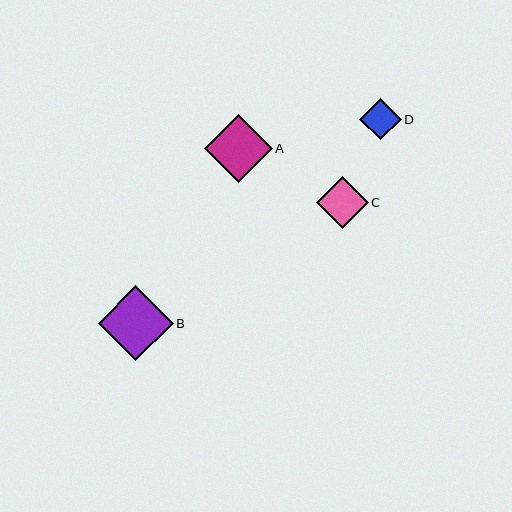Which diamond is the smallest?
Diamond D is the smallest with a size of approximately 41 pixels.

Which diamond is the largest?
Diamond B is the largest with a size of approximately 75 pixels.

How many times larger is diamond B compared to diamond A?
Diamond B is approximately 1.1 times the size of diamond A.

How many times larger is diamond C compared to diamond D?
Diamond C is approximately 1.3 times the size of diamond D.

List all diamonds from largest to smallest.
From largest to smallest: B, A, C, D.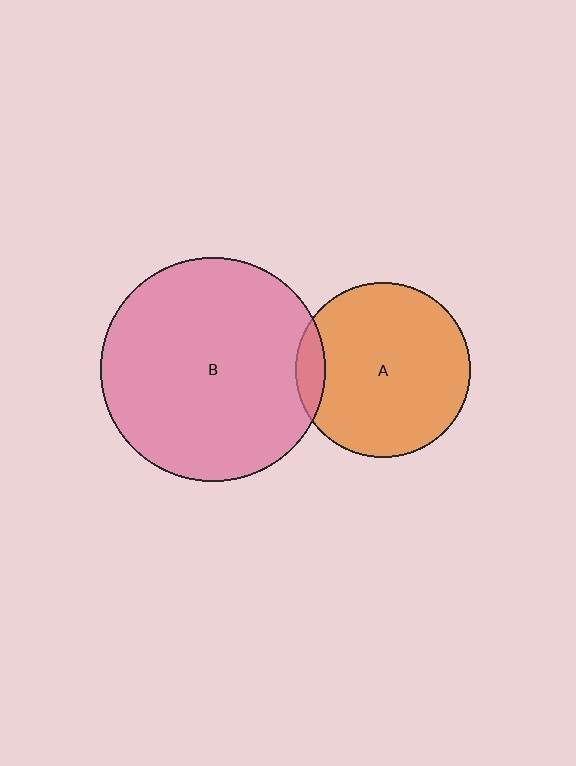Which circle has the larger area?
Circle B (pink).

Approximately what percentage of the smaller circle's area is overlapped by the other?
Approximately 10%.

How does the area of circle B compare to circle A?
Approximately 1.6 times.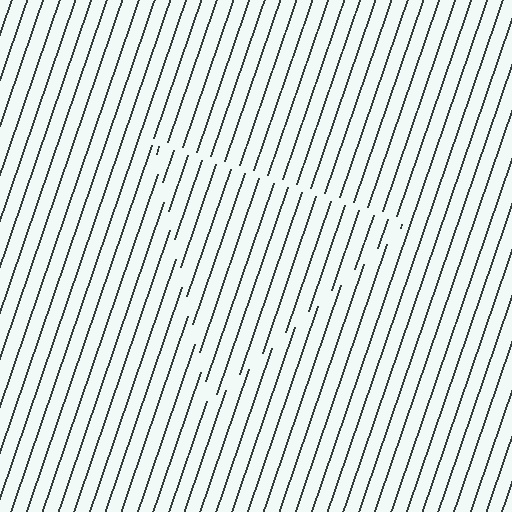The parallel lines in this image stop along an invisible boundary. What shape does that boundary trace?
An illusory triangle. The interior of the shape contains the same grating, shifted by half a period — the contour is defined by the phase discontinuity where line-ends from the inner and outer gratings abut.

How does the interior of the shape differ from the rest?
The interior of the shape contains the same grating, shifted by half a period — the contour is defined by the phase discontinuity where line-ends from the inner and outer gratings abut.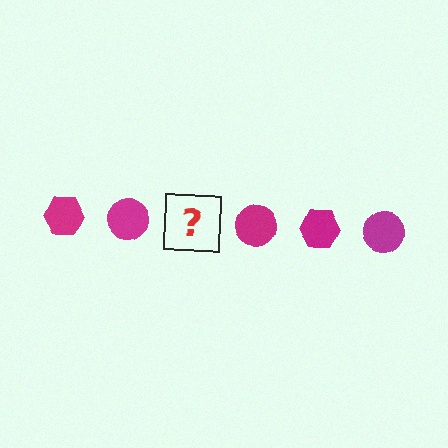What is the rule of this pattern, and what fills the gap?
The rule is that the pattern cycles through hexagon, circle shapes in magenta. The gap should be filled with a magenta hexagon.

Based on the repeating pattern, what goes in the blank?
The blank should be a magenta hexagon.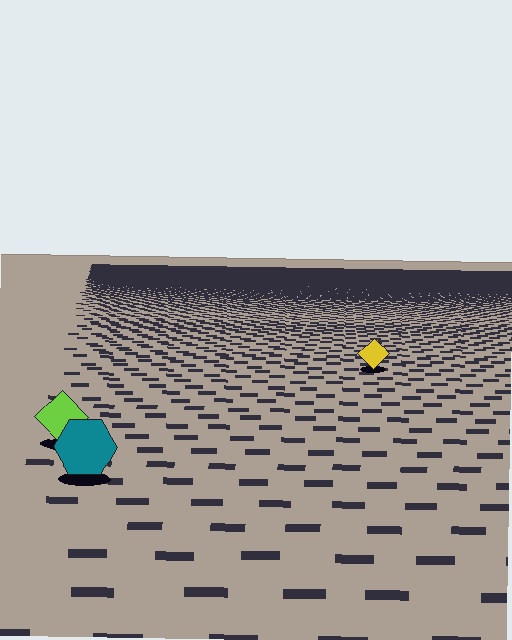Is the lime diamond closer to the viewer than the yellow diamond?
Yes. The lime diamond is closer — you can tell from the texture gradient: the ground texture is coarser near it.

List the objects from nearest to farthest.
From nearest to farthest: the teal hexagon, the lime diamond, the yellow diamond.